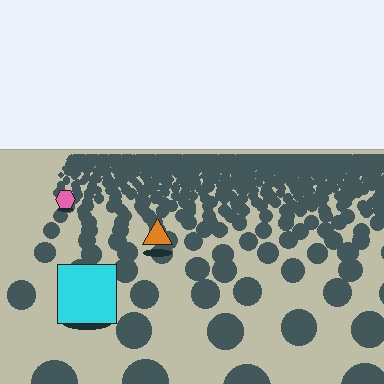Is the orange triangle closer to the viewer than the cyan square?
No. The cyan square is closer — you can tell from the texture gradient: the ground texture is coarser near it.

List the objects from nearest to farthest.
From nearest to farthest: the cyan square, the orange triangle, the pink hexagon.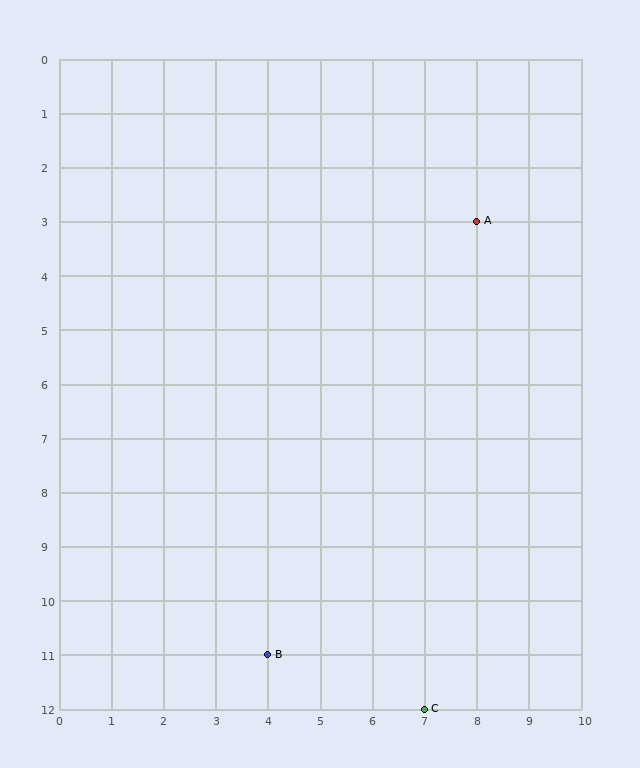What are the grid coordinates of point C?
Point C is at grid coordinates (7, 12).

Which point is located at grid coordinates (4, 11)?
Point B is at (4, 11).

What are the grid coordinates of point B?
Point B is at grid coordinates (4, 11).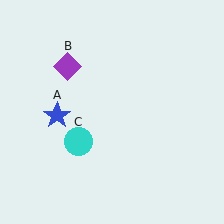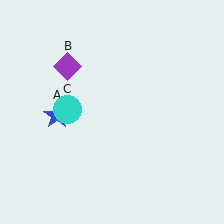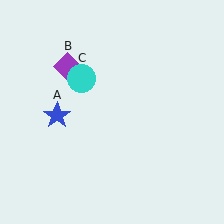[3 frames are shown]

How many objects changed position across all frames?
1 object changed position: cyan circle (object C).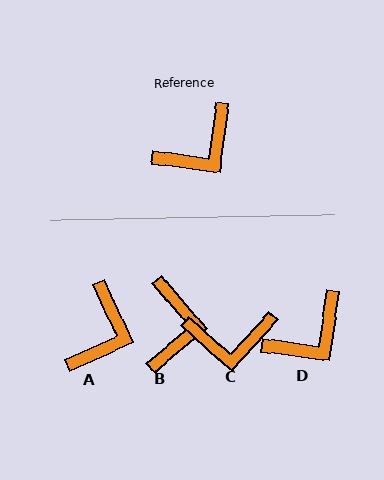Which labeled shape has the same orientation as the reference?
D.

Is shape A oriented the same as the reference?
No, it is off by about 32 degrees.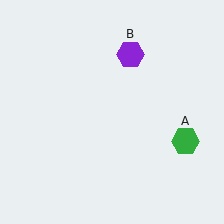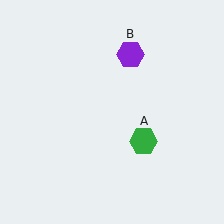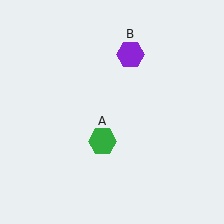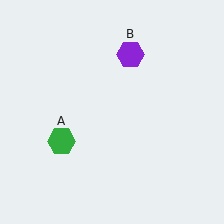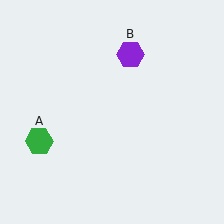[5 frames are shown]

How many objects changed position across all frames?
1 object changed position: green hexagon (object A).